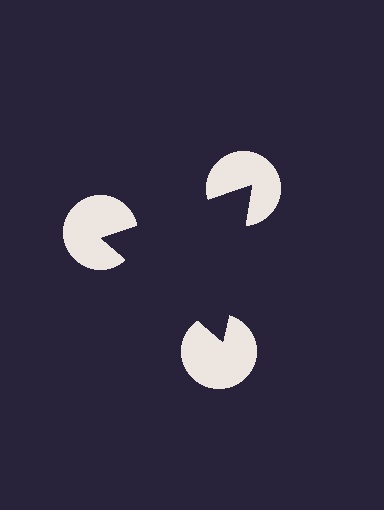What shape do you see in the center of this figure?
An illusory triangle — its edges are inferred from the aligned wedge cuts in the pac-man discs, not physically drawn.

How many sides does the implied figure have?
3 sides.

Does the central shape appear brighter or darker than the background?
It typically appears slightly darker than the background, even though no actual brightness change is drawn.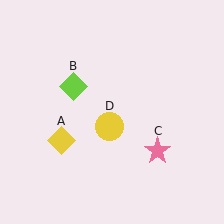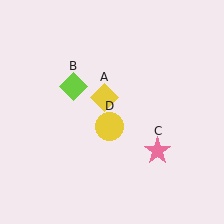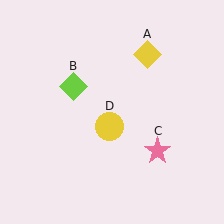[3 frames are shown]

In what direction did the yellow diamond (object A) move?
The yellow diamond (object A) moved up and to the right.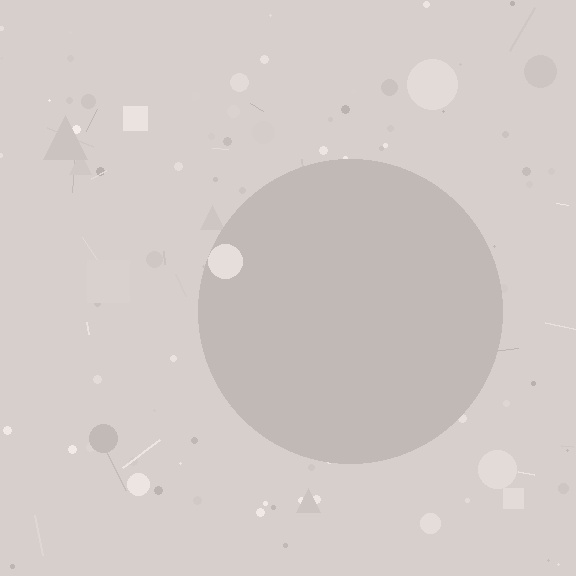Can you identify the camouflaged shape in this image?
The camouflaged shape is a circle.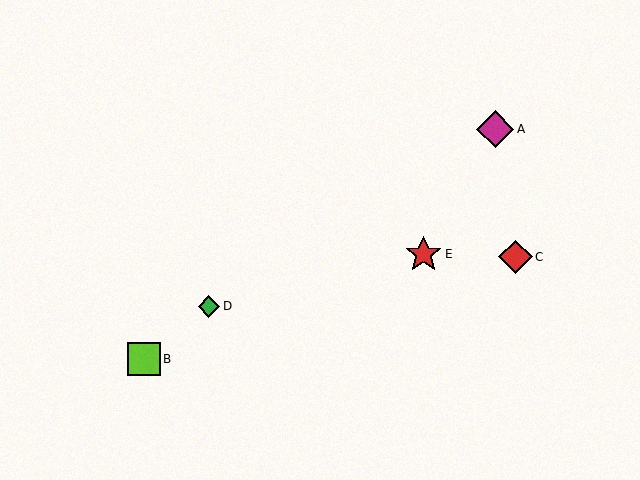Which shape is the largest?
The magenta diamond (labeled A) is the largest.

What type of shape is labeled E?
Shape E is a red star.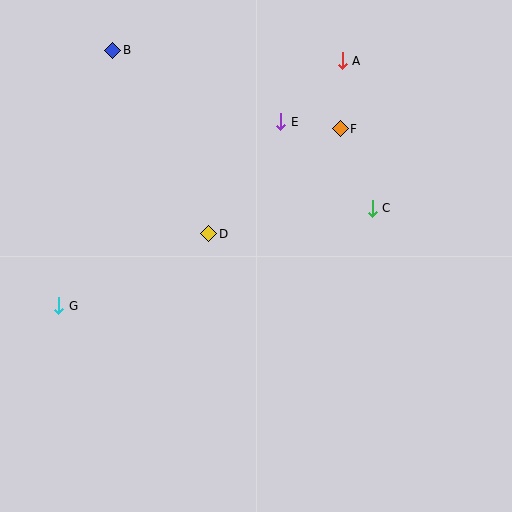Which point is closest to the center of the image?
Point D at (209, 234) is closest to the center.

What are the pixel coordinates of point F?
Point F is at (340, 129).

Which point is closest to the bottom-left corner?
Point G is closest to the bottom-left corner.